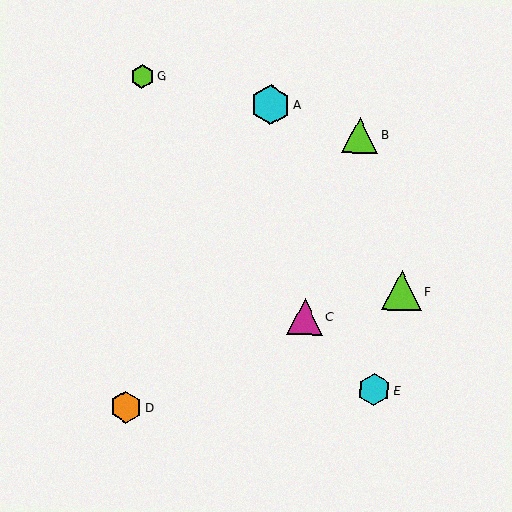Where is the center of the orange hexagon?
The center of the orange hexagon is at (126, 407).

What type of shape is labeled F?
Shape F is a lime triangle.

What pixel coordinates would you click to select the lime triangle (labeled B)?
Click at (360, 135) to select the lime triangle B.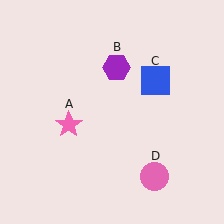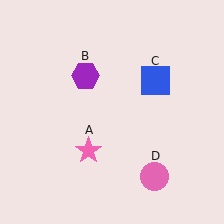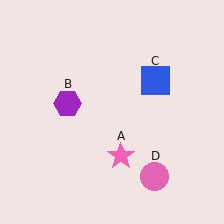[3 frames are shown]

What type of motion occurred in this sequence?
The pink star (object A), purple hexagon (object B) rotated counterclockwise around the center of the scene.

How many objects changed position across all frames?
2 objects changed position: pink star (object A), purple hexagon (object B).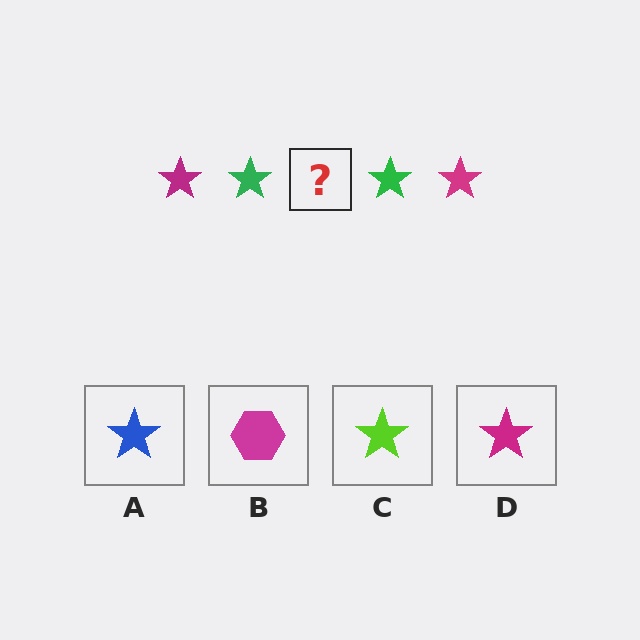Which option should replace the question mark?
Option D.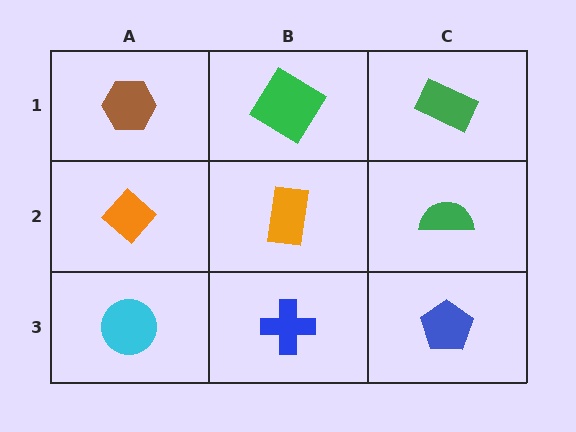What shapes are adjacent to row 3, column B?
An orange rectangle (row 2, column B), a cyan circle (row 3, column A), a blue pentagon (row 3, column C).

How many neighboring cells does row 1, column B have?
3.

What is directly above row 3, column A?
An orange diamond.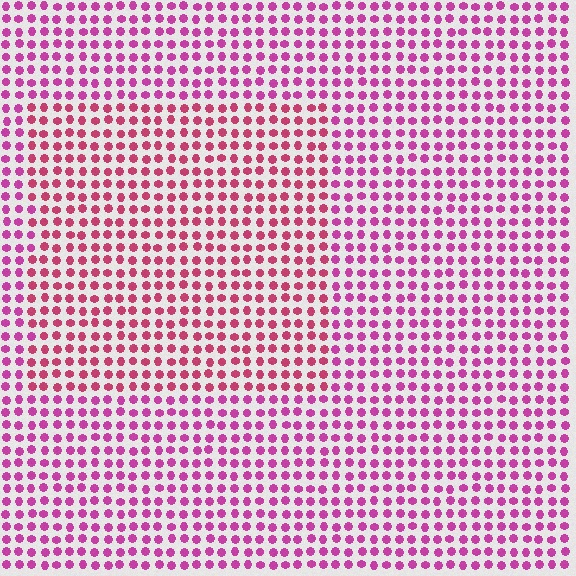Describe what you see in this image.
The image is filled with small magenta elements in a uniform arrangement. A rectangle-shaped region is visible where the elements are tinted to a slightly different hue, forming a subtle color boundary.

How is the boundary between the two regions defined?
The boundary is defined purely by a slight shift in hue (about 24 degrees). Spacing, size, and orientation are identical on both sides.